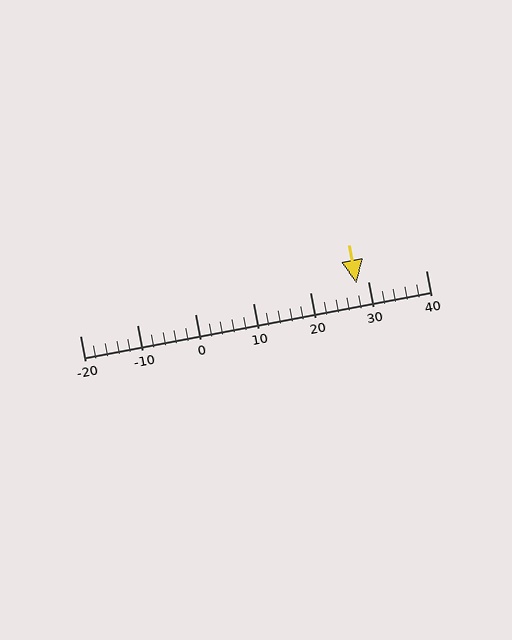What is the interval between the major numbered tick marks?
The major tick marks are spaced 10 units apart.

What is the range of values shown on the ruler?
The ruler shows values from -20 to 40.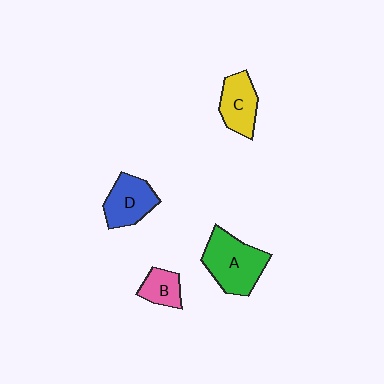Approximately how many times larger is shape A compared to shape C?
Approximately 1.5 times.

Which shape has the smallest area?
Shape B (pink).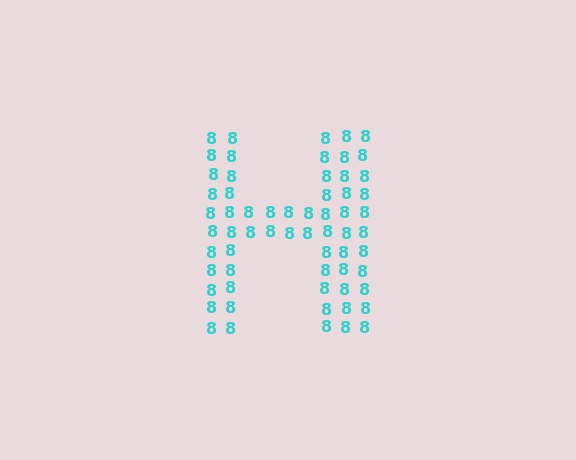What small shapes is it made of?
It is made of small digit 8's.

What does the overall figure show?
The overall figure shows the letter H.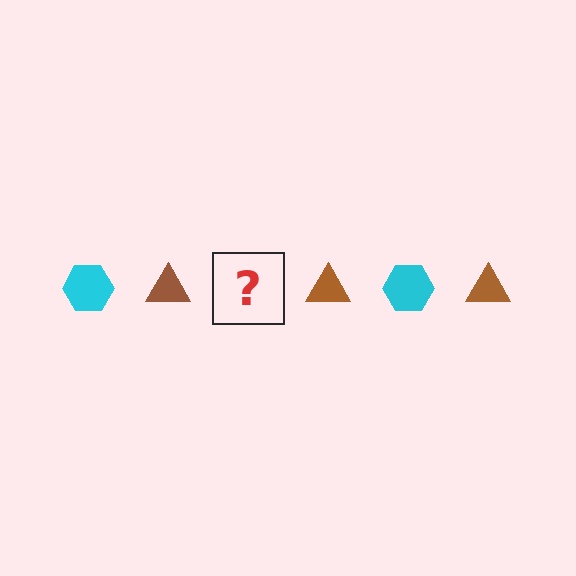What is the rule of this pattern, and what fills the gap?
The rule is that the pattern alternates between cyan hexagon and brown triangle. The gap should be filled with a cyan hexagon.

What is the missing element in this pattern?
The missing element is a cyan hexagon.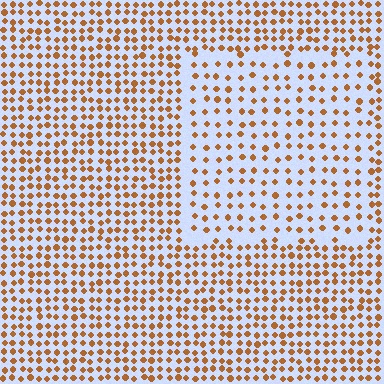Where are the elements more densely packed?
The elements are more densely packed outside the rectangle boundary.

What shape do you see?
I see a rectangle.